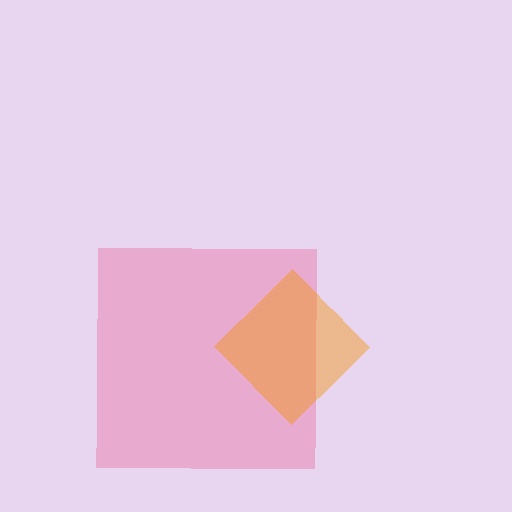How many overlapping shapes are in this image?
There are 2 overlapping shapes in the image.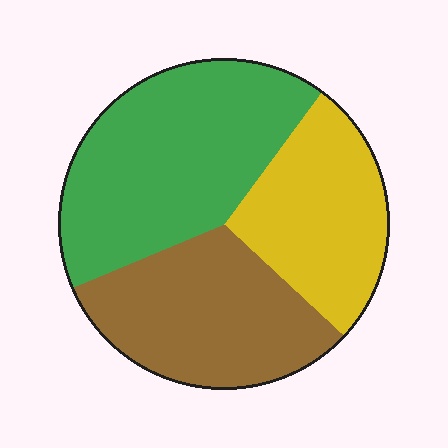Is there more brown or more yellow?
Brown.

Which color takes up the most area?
Green, at roughly 40%.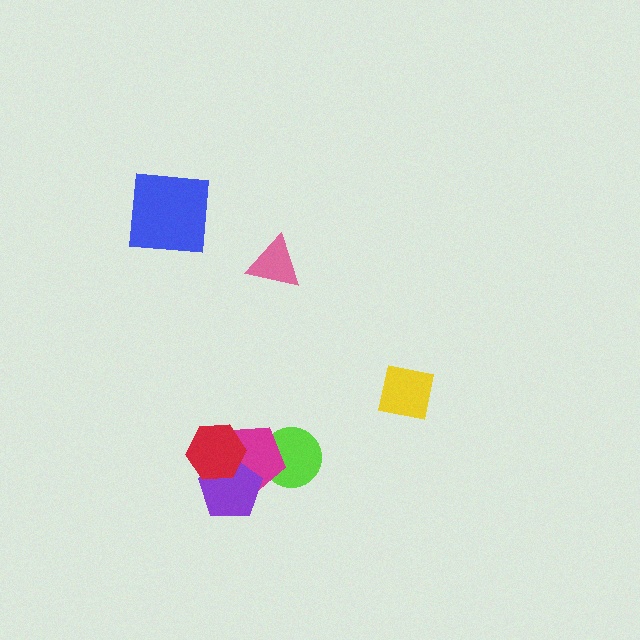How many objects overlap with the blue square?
0 objects overlap with the blue square.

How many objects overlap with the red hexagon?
2 objects overlap with the red hexagon.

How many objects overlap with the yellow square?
0 objects overlap with the yellow square.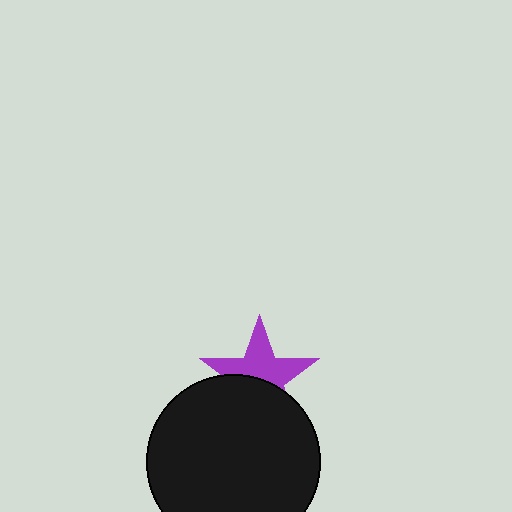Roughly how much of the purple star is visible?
About half of it is visible (roughly 56%).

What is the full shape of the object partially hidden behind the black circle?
The partially hidden object is a purple star.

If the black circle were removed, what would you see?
You would see the complete purple star.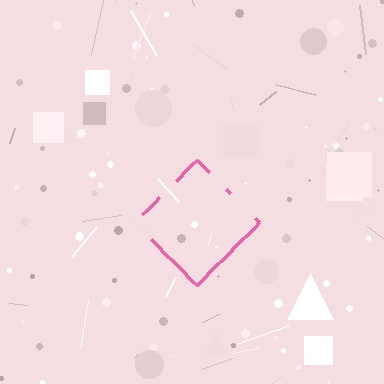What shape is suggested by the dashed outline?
The dashed outline suggests a diamond.